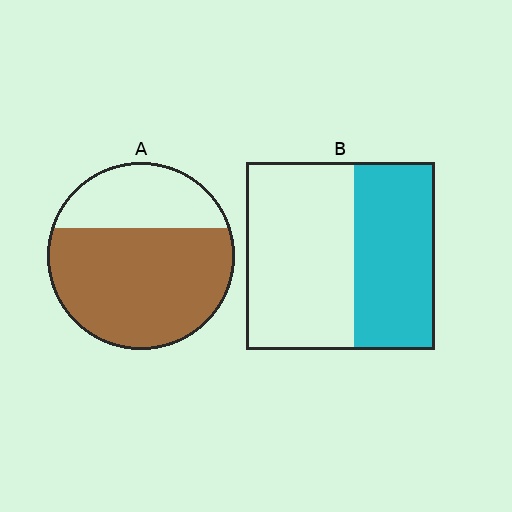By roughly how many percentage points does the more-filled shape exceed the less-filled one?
By roughly 25 percentage points (A over B).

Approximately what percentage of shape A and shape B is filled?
A is approximately 70% and B is approximately 45%.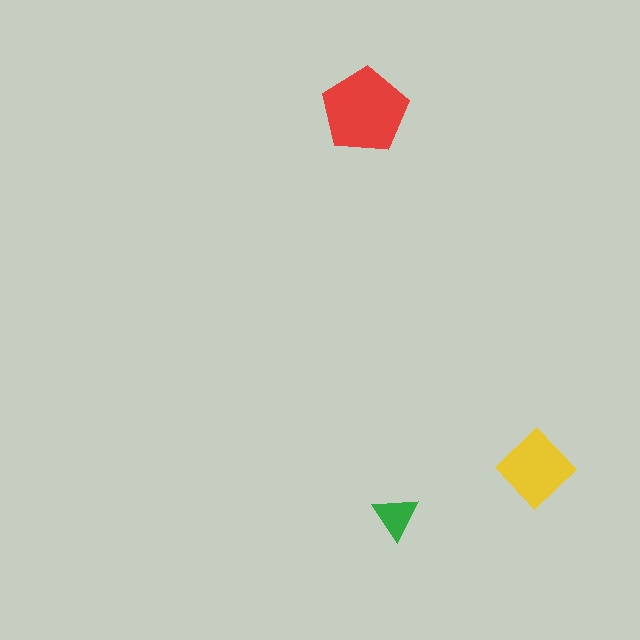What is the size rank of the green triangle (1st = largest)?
3rd.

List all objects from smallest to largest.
The green triangle, the yellow diamond, the red pentagon.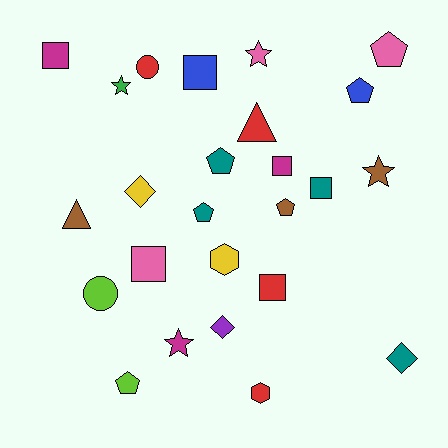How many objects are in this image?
There are 25 objects.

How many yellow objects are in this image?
There are 2 yellow objects.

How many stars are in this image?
There are 4 stars.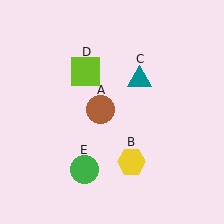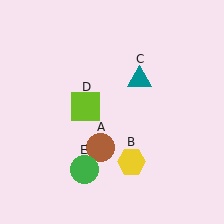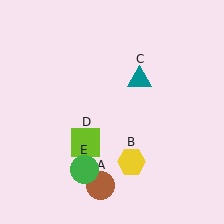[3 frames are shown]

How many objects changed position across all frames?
2 objects changed position: brown circle (object A), lime square (object D).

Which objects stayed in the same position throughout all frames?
Yellow hexagon (object B) and teal triangle (object C) and green circle (object E) remained stationary.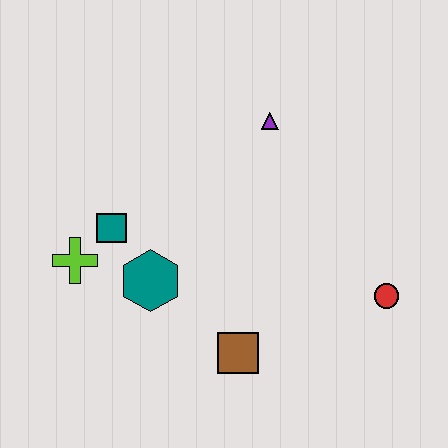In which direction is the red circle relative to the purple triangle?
The red circle is below the purple triangle.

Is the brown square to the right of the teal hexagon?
Yes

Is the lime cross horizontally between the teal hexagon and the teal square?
No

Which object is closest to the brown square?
The teal hexagon is closest to the brown square.